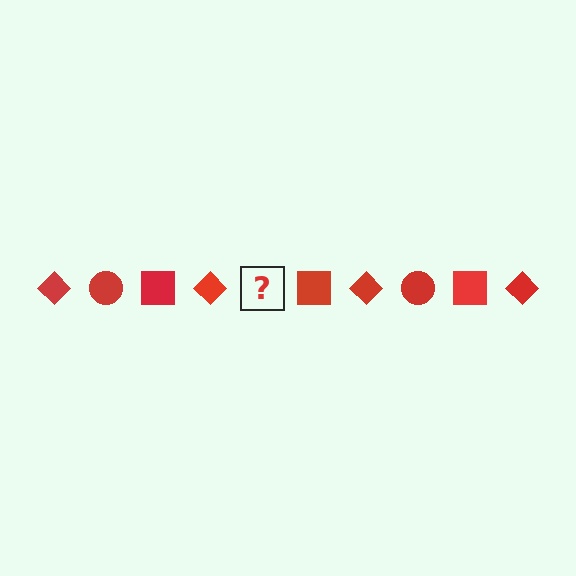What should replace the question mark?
The question mark should be replaced with a red circle.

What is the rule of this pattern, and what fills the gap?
The rule is that the pattern cycles through diamond, circle, square shapes in red. The gap should be filled with a red circle.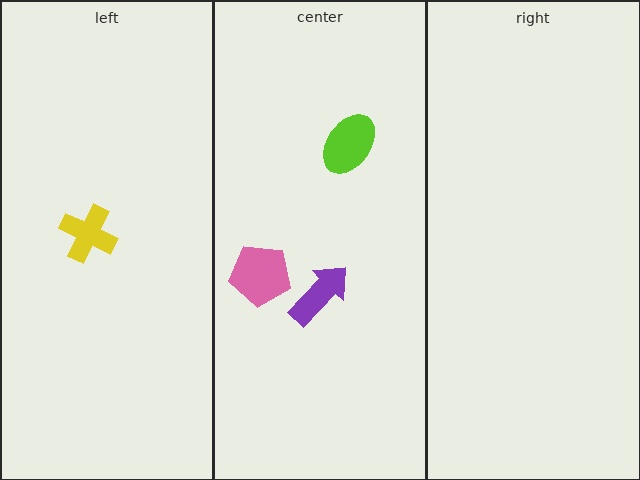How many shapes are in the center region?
3.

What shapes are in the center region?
The purple arrow, the pink pentagon, the lime ellipse.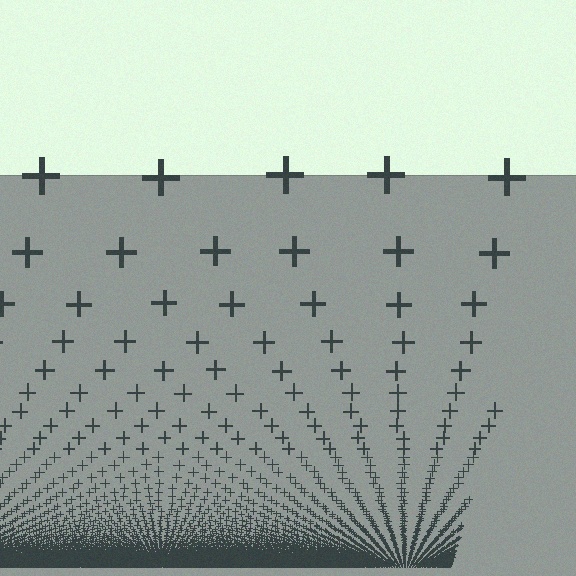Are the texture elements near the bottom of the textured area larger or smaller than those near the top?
Smaller. The gradient is inverted — elements near the bottom are smaller and denser.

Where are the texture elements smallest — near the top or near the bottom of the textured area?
Near the bottom.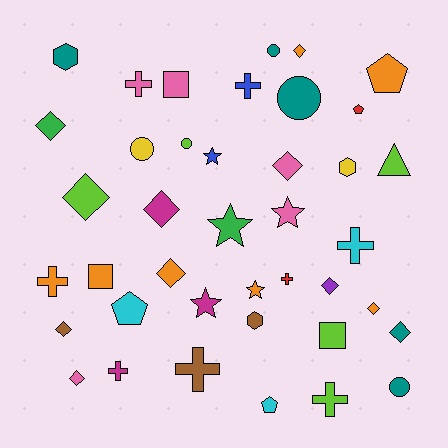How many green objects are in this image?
There are 2 green objects.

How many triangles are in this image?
There is 1 triangle.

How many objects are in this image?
There are 40 objects.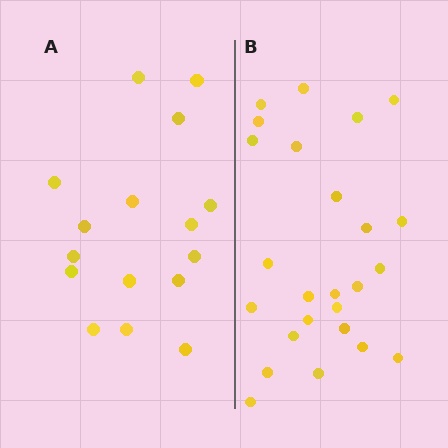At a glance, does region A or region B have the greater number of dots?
Region B (the right region) has more dots.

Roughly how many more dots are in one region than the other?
Region B has roughly 8 or so more dots than region A.